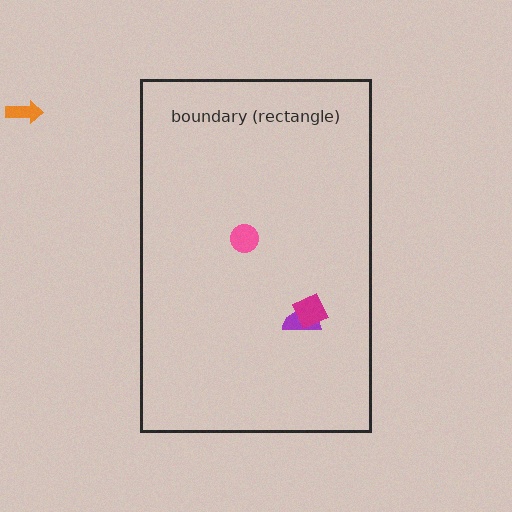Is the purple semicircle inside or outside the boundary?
Inside.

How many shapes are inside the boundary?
3 inside, 1 outside.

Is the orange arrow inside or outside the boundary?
Outside.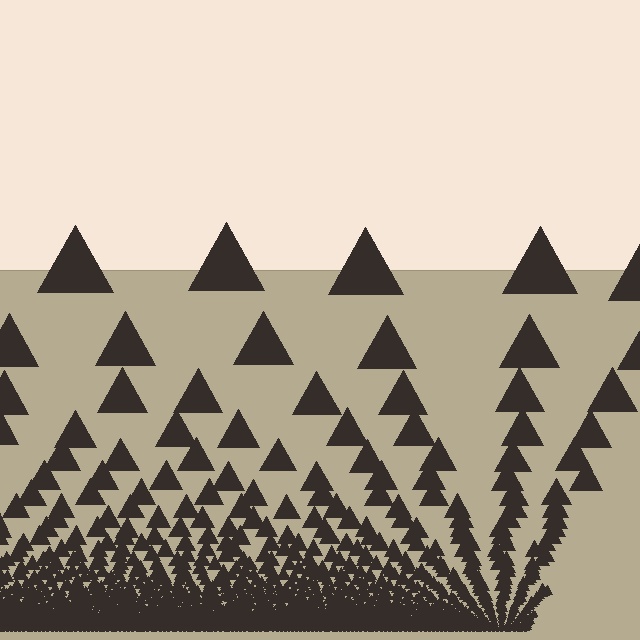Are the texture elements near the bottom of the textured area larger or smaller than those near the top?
Smaller. The gradient is inverted — elements near the bottom are smaller and denser.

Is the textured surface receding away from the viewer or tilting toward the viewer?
The surface appears to tilt toward the viewer. Texture elements get larger and sparser toward the top.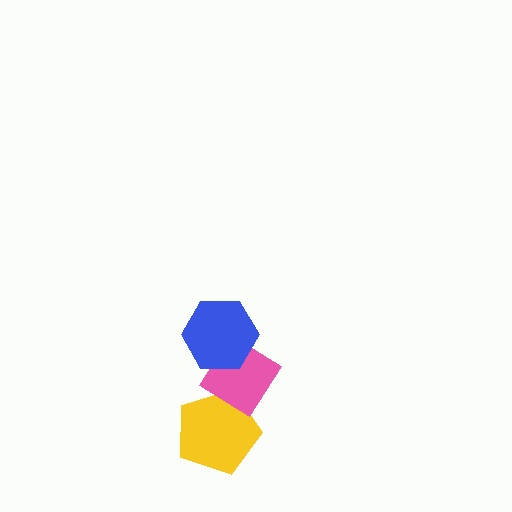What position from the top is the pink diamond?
The pink diamond is 2nd from the top.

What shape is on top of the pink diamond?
The blue hexagon is on top of the pink diamond.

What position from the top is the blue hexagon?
The blue hexagon is 1st from the top.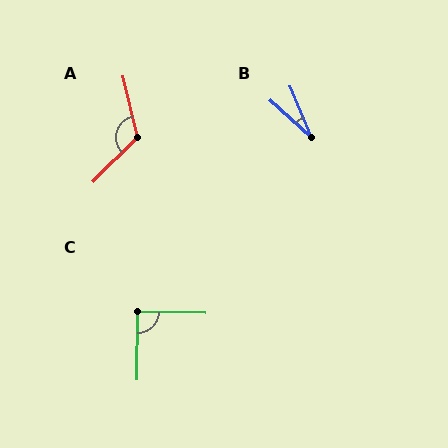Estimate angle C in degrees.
Approximately 89 degrees.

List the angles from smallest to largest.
B (25°), C (89°), A (121°).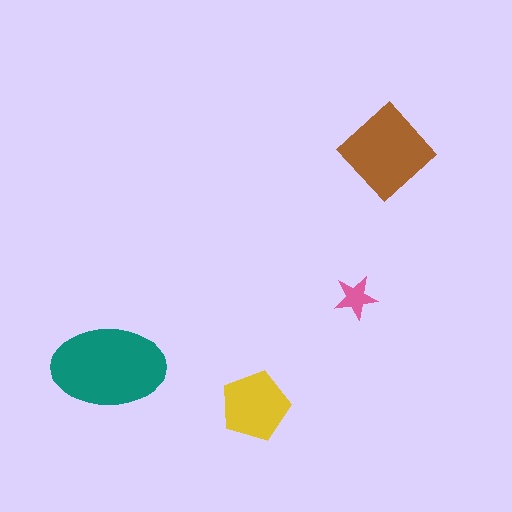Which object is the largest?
The teal ellipse.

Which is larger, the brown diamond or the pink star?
The brown diamond.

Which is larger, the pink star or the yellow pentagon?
The yellow pentagon.